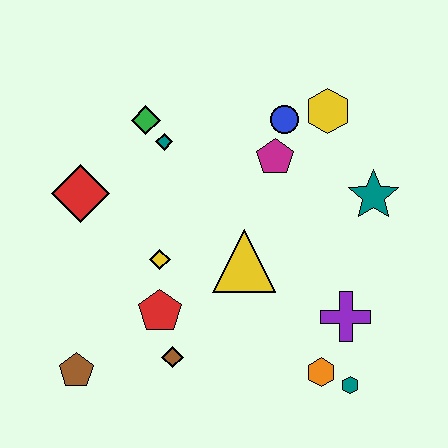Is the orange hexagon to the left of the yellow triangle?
No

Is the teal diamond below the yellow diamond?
No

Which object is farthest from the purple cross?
The red diamond is farthest from the purple cross.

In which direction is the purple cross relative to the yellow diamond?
The purple cross is to the right of the yellow diamond.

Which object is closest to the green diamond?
The teal diamond is closest to the green diamond.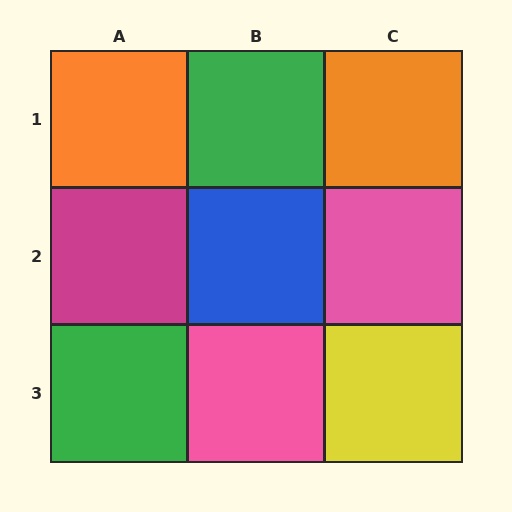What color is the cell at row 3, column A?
Green.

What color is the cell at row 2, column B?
Blue.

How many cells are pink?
2 cells are pink.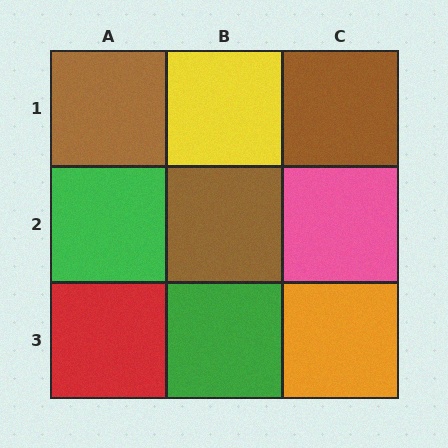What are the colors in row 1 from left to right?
Brown, yellow, brown.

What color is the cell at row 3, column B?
Green.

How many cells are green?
2 cells are green.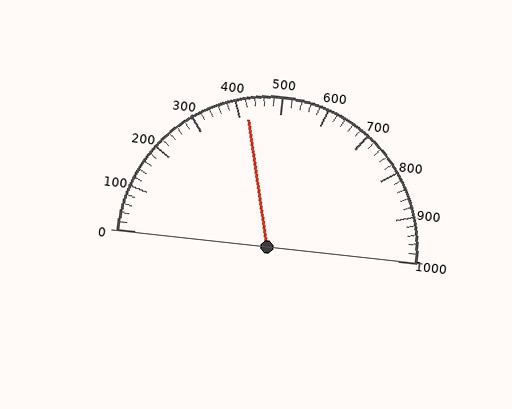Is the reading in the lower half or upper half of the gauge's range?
The reading is in the lower half of the range (0 to 1000).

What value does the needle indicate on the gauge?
The needle indicates approximately 420.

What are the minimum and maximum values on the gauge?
The gauge ranges from 0 to 1000.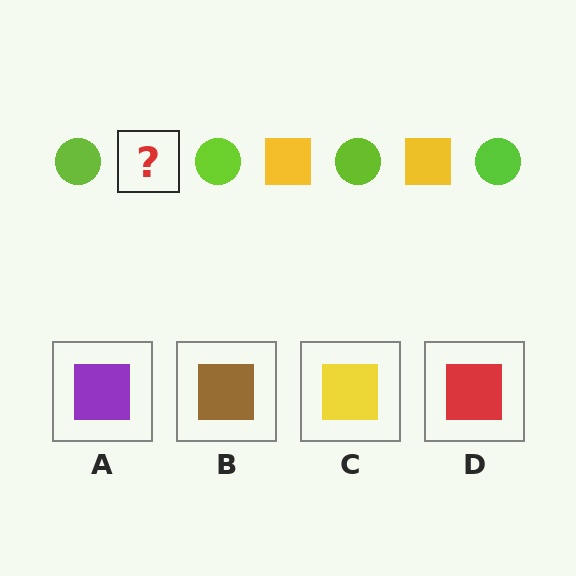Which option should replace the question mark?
Option C.